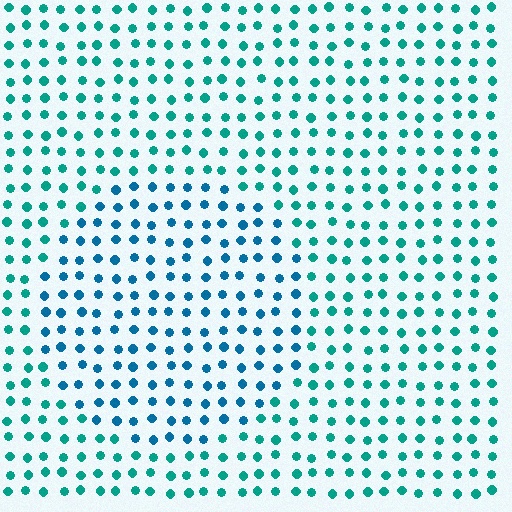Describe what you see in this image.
The image is filled with small teal elements in a uniform arrangement. A circle-shaped region is visible where the elements are tinted to a slightly different hue, forming a subtle color boundary.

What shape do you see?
I see a circle.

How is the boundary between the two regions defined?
The boundary is defined purely by a slight shift in hue (about 29 degrees). Spacing, size, and orientation are identical on both sides.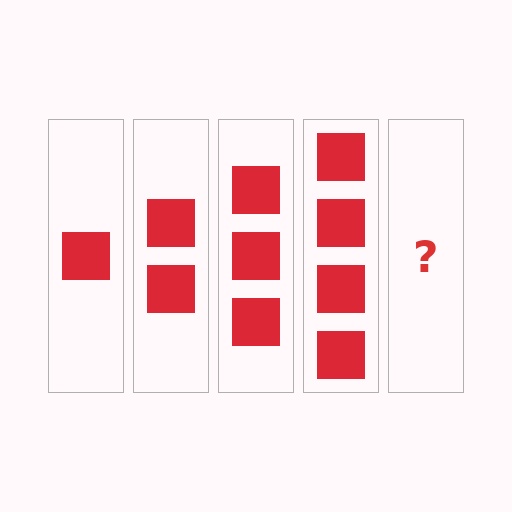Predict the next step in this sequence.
The next step is 5 squares.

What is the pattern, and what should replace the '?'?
The pattern is that each step adds one more square. The '?' should be 5 squares.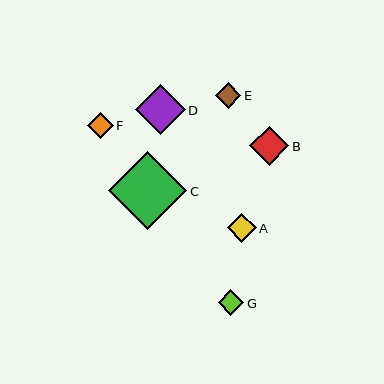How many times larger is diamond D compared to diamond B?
Diamond D is approximately 1.3 times the size of diamond B.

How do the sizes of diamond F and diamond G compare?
Diamond F and diamond G are approximately the same size.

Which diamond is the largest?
Diamond C is the largest with a size of approximately 78 pixels.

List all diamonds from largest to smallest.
From largest to smallest: C, D, B, A, F, G, E.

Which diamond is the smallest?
Diamond E is the smallest with a size of approximately 25 pixels.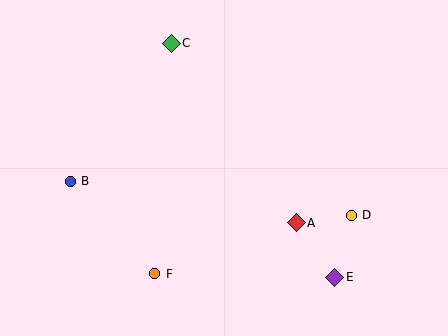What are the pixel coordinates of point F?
Point F is at (155, 274).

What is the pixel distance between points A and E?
The distance between A and E is 67 pixels.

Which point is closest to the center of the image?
Point A at (296, 223) is closest to the center.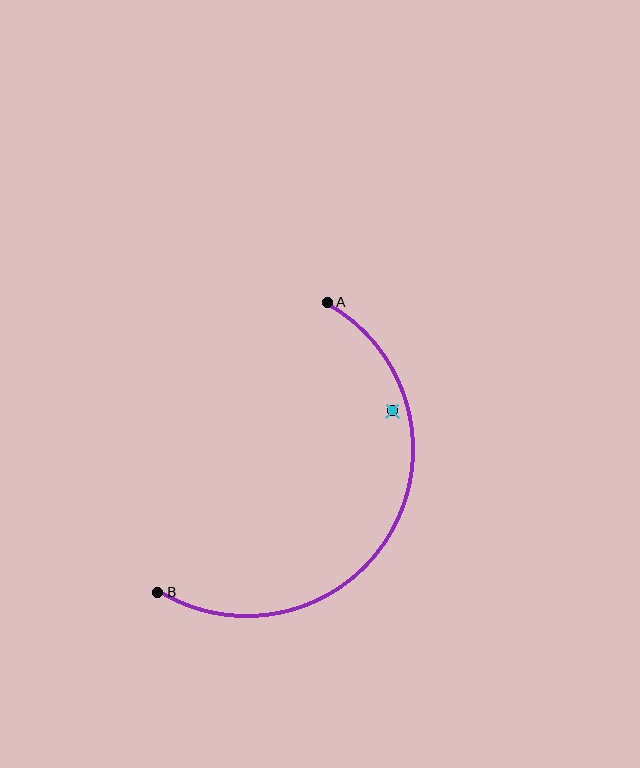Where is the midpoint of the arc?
The arc midpoint is the point on the curve farthest from the straight line joining A and B. It sits to the right of that line.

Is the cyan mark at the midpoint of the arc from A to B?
No — the cyan mark does not lie on the arc at all. It sits slightly inside the curve.